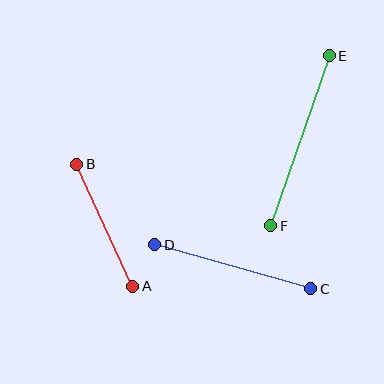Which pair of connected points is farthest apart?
Points E and F are farthest apart.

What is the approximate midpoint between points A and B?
The midpoint is at approximately (105, 225) pixels.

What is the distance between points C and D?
The distance is approximately 162 pixels.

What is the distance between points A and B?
The distance is approximately 135 pixels.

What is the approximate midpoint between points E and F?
The midpoint is at approximately (300, 141) pixels.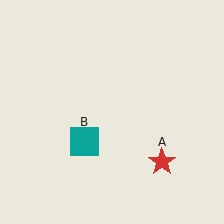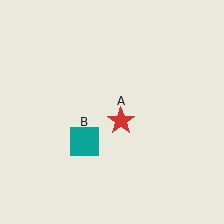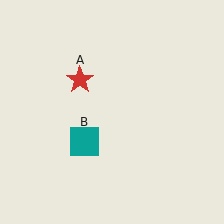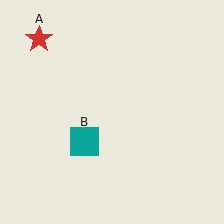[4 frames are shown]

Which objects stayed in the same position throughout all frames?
Teal square (object B) remained stationary.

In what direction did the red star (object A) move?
The red star (object A) moved up and to the left.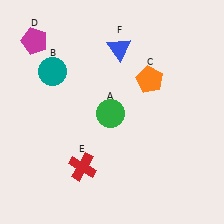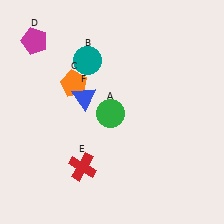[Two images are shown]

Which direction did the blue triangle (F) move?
The blue triangle (F) moved down.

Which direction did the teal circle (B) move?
The teal circle (B) moved right.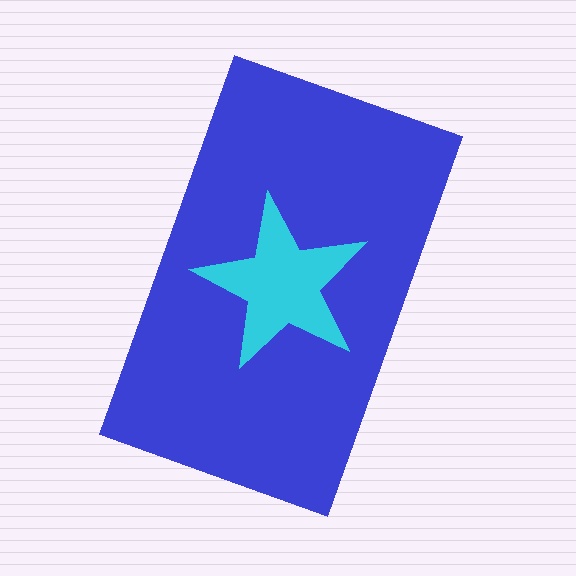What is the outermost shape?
The blue rectangle.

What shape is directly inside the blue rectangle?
The cyan star.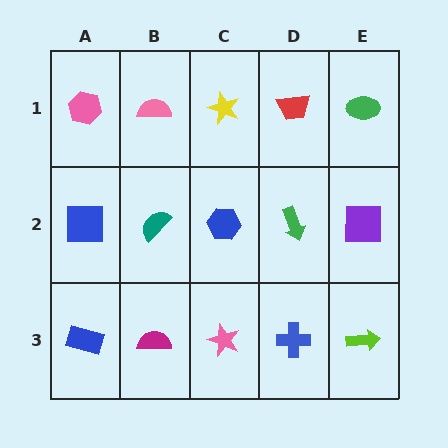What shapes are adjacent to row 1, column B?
A teal semicircle (row 2, column B), a pink hexagon (row 1, column A), a yellow star (row 1, column C).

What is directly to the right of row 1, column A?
A pink semicircle.